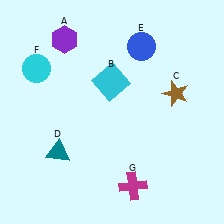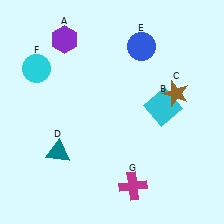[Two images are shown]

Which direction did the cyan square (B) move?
The cyan square (B) moved right.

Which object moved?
The cyan square (B) moved right.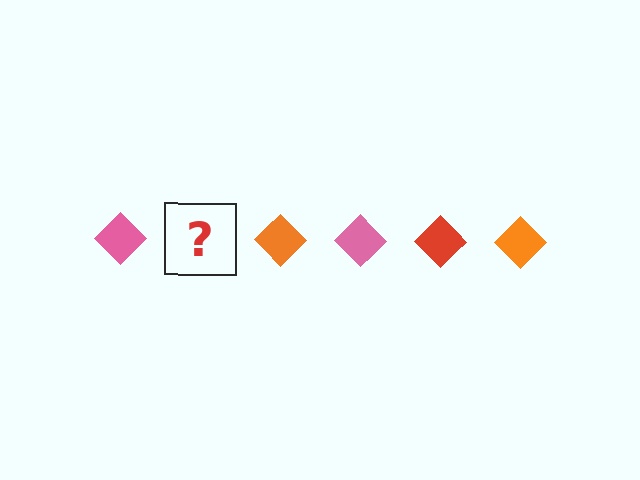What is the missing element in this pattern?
The missing element is a red diamond.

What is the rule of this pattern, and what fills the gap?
The rule is that the pattern cycles through pink, red, orange diamonds. The gap should be filled with a red diamond.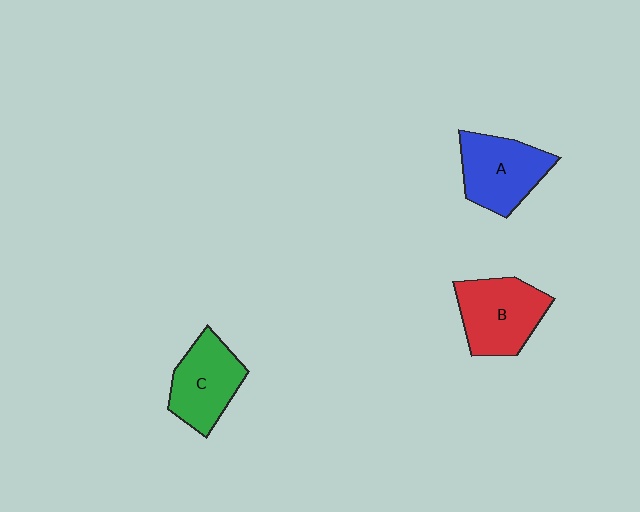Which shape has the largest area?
Shape B (red).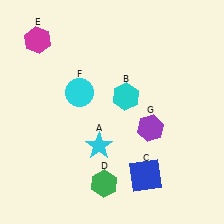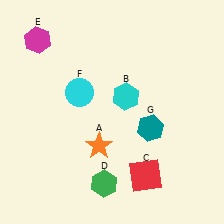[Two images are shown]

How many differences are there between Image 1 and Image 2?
There are 3 differences between the two images.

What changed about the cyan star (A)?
In Image 1, A is cyan. In Image 2, it changed to orange.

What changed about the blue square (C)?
In Image 1, C is blue. In Image 2, it changed to red.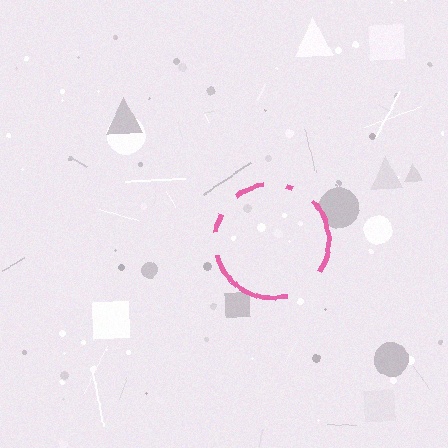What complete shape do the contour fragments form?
The contour fragments form a circle.